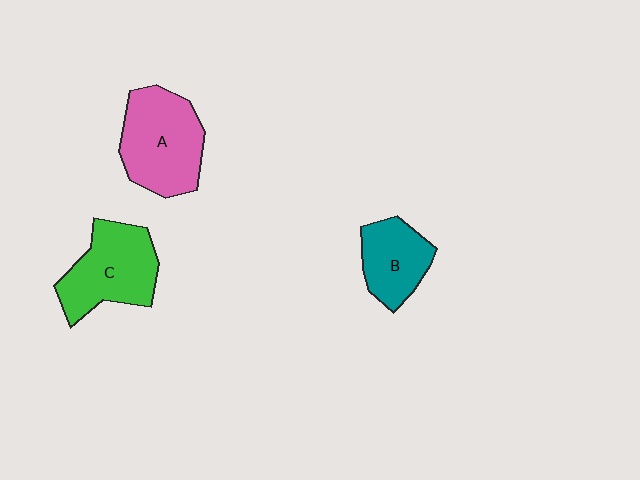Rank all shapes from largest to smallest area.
From largest to smallest: A (pink), C (green), B (teal).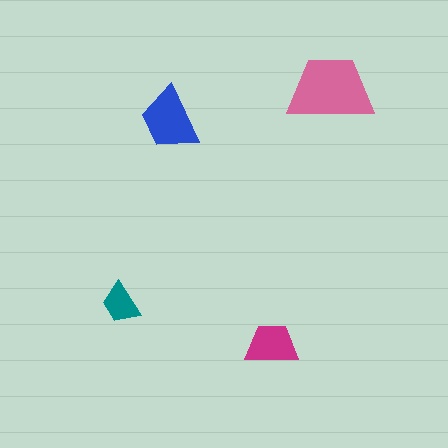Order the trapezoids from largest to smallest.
the pink one, the blue one, the magenta one, the teal one.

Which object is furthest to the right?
The pink trapezoid is rightmost.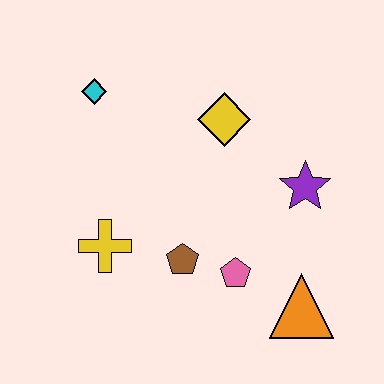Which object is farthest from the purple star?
The cyan diamond is farthest from the purple star.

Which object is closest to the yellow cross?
The brown pentagon is closest to the yellow cross.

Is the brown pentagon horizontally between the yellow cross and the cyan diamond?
No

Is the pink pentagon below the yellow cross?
Yes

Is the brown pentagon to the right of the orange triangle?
No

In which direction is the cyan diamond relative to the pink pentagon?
The cyan diamond is above the pink pentagon.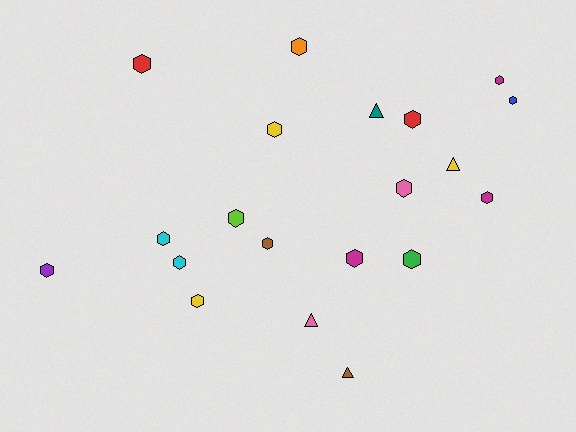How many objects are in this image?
There are 20 objects.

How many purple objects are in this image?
There is 1 purple object.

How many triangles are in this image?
There are 4 triangles.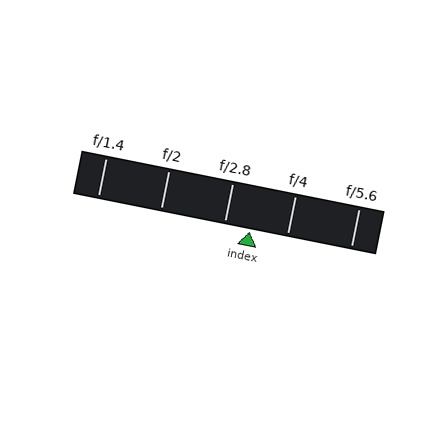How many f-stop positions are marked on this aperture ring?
There are 5 f-stop positions marked.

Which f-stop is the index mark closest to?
The index mark is closest to f/2.8.